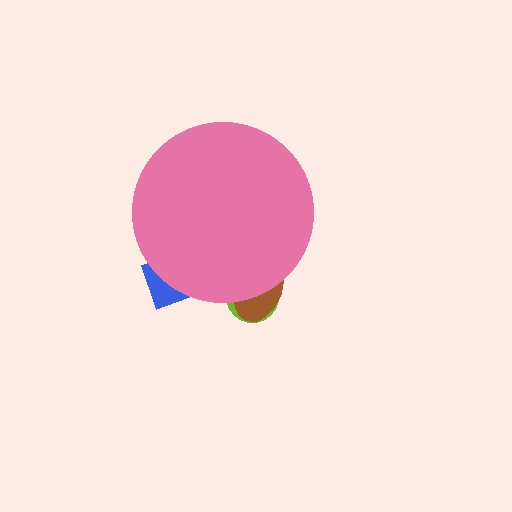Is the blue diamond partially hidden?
Yes, the blue diamond is partially hidden behind the pink circle.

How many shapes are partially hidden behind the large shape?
3 shapes are partially hidden.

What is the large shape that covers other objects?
A pink circle.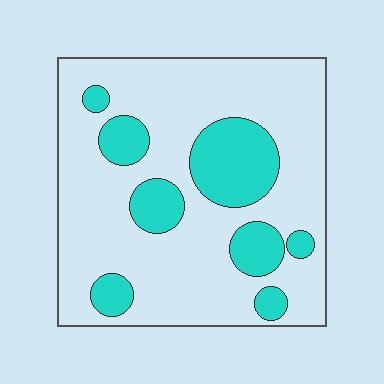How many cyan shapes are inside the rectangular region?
8.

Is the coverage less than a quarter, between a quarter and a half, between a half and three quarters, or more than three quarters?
Less than a quarter.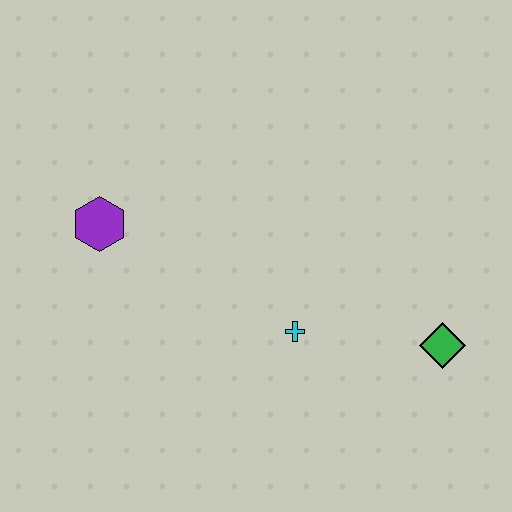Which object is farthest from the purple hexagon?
The green diamond is farthest from the purple hexagon.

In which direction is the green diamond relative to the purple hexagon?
The green diamond is to the right of the purple hexagon.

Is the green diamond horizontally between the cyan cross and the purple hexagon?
No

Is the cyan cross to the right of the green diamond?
No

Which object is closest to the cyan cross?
The green diamond is closest to the cyan cross.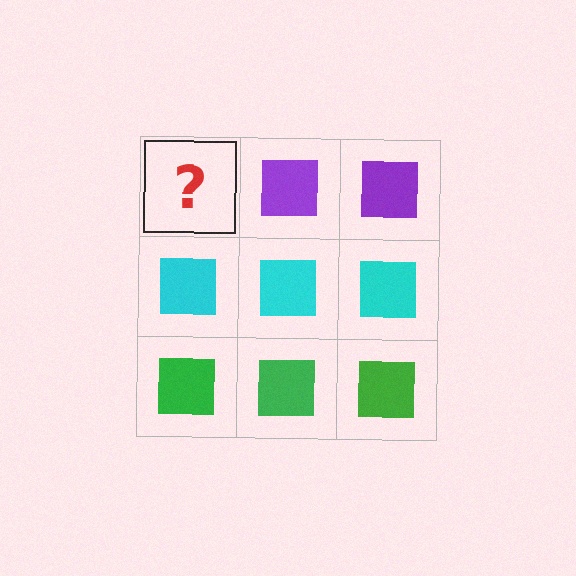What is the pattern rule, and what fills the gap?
The rule is that each row has a consistent color. The gap should be filled with a purple square.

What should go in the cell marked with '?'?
The missing cell should contain a purple square.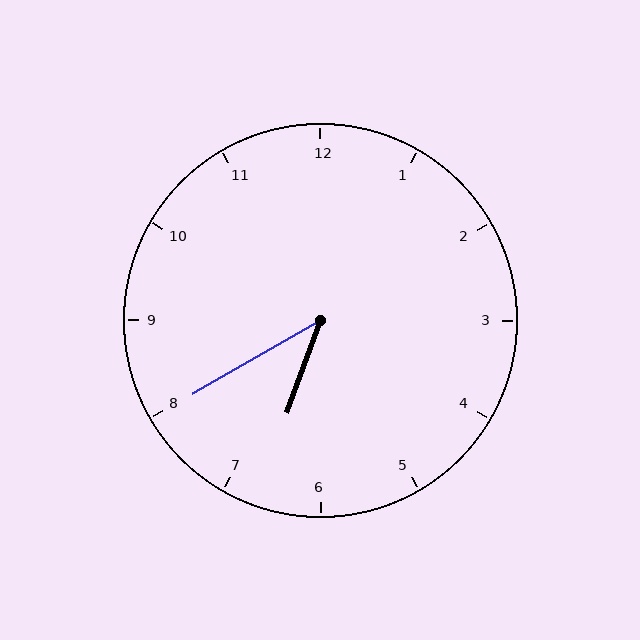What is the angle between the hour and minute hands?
Approximately 40 degrees.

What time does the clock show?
6:40.